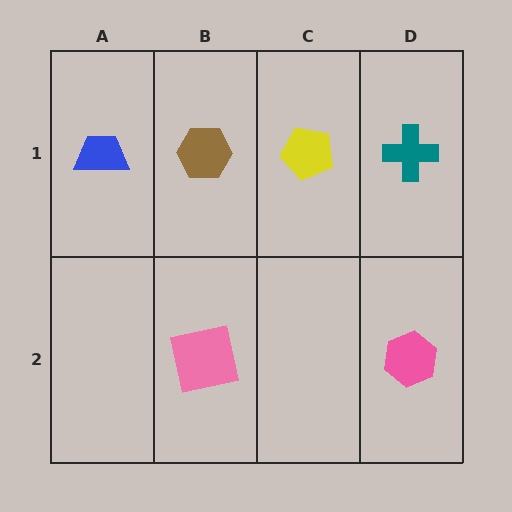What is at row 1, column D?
A teal cross.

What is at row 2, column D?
A pink hexagon.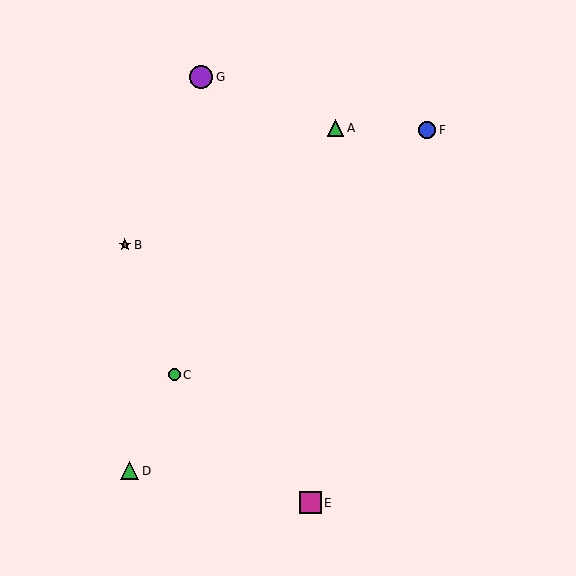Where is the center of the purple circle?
The center of the purple circle is at (201, 77).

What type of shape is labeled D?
Shape D is a green triangle.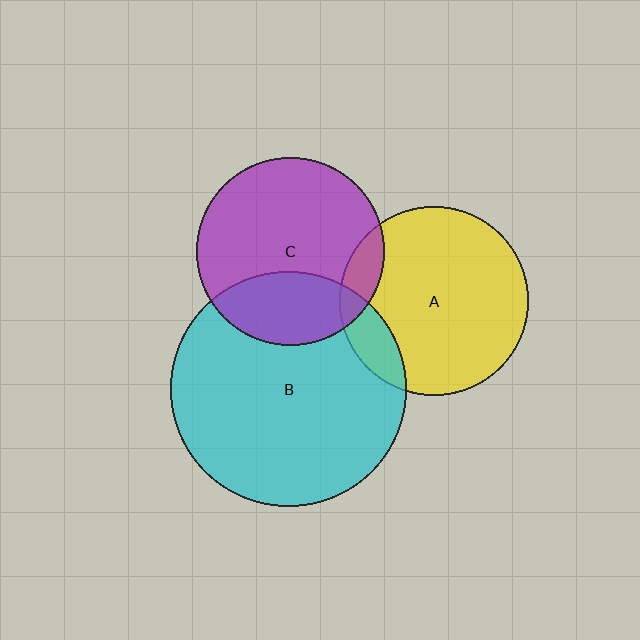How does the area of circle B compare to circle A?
Approximately 1.6 times.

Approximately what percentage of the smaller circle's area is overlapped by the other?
Approximately 15%.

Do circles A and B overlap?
Yes.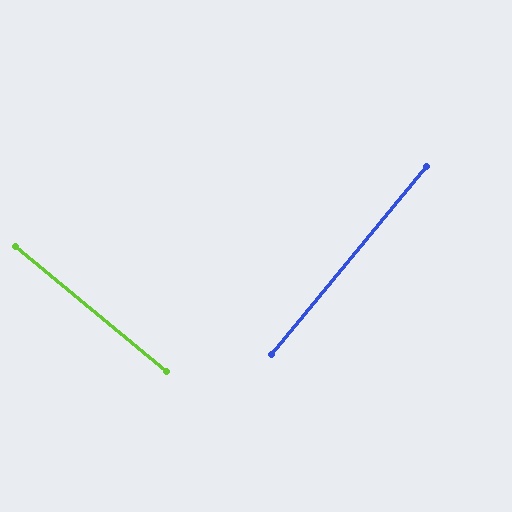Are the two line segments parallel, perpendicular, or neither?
Perpendicular — they meet at approximately 90°.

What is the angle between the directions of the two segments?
Approximately 90 degrees.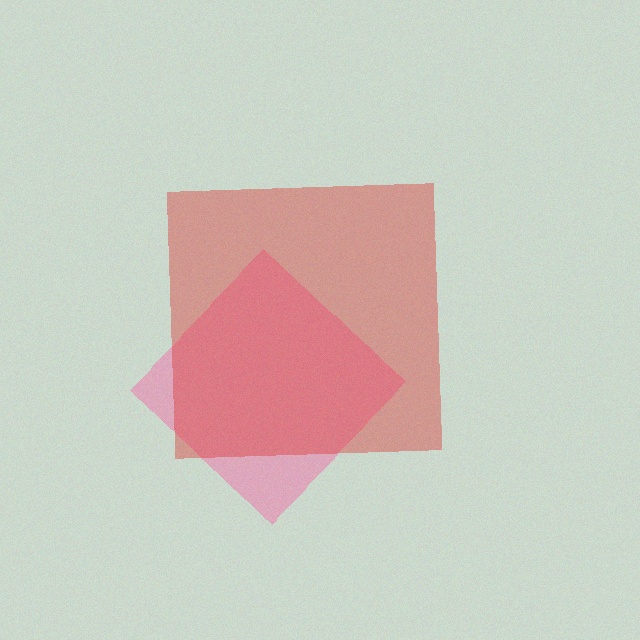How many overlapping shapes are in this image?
There are 2 overlapping shapes in the image.